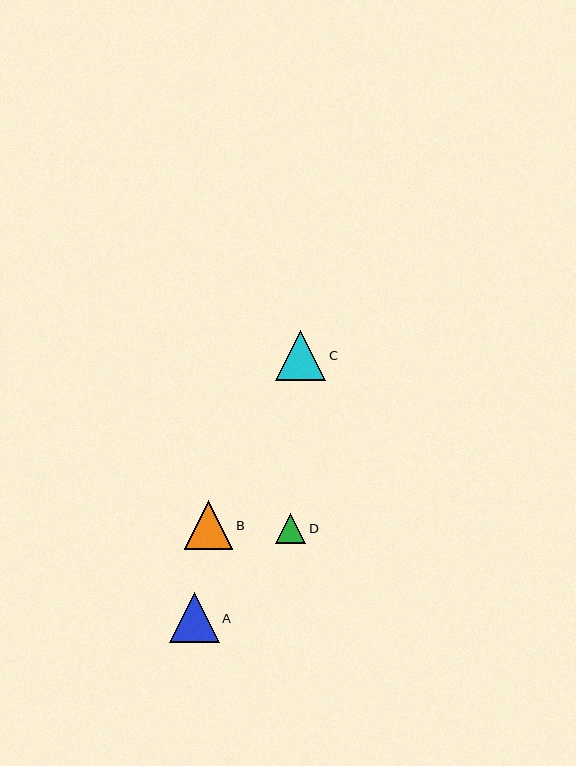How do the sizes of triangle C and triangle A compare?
Triangle C and triangle A are approximately the same size.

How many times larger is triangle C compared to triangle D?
Triangle C is approximately 1.7 times the size of triangle D.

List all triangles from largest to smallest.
From largest to smallest: C, A, B, D.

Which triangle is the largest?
Triangle C is the largest with a size of approximately 50 pixels.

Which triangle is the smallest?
Triangle D is the smallest with a size of approximately 30 pixels.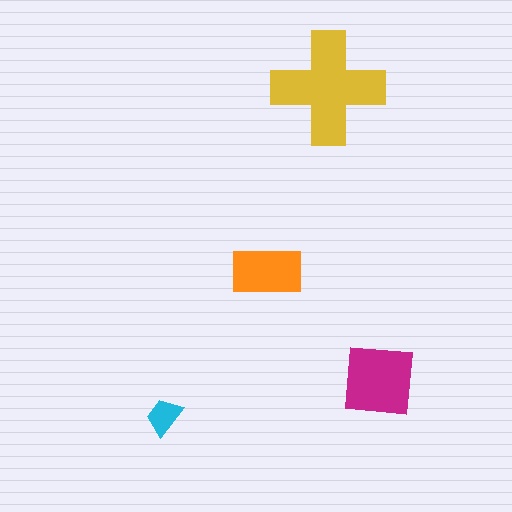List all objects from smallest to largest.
The cyan trapezoid, the orange rectangle, the magenta square, the yellow cross.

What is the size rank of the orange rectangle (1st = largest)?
3rd.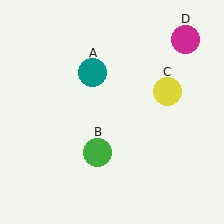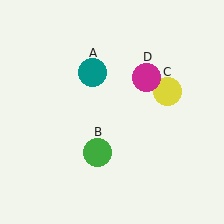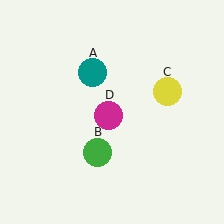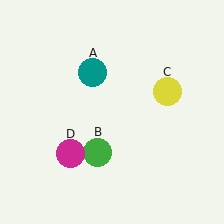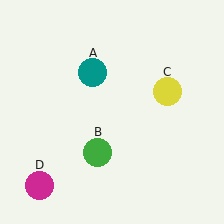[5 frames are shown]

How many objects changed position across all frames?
1 object changed position: magenta circle (object D).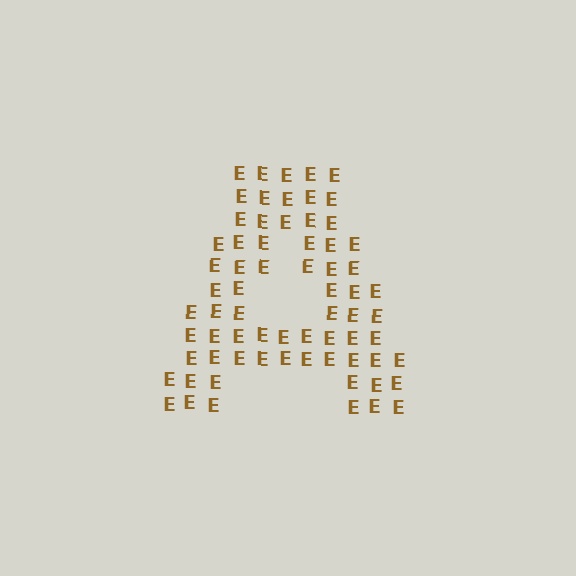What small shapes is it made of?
It is made of small letter E's.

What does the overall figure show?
The overall figure shows the letter A.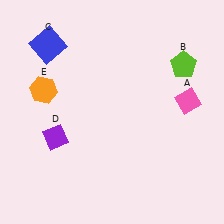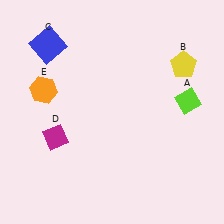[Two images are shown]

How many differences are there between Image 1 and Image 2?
There are 3 differences between the two images.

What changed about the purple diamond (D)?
In Image 1, D is purple. In Image 2, it changed to magenta.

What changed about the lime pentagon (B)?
In Image 1, B is lime. In Image 2, it changed to yellow.